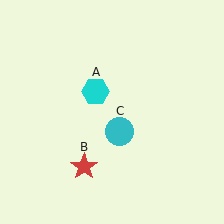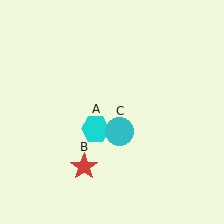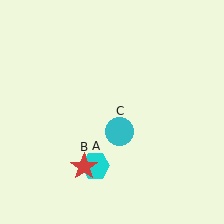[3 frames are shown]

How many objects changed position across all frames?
1 object changed position: cyan hexagon (object A).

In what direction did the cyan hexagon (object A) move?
The cyan hexagon (object A) moved down.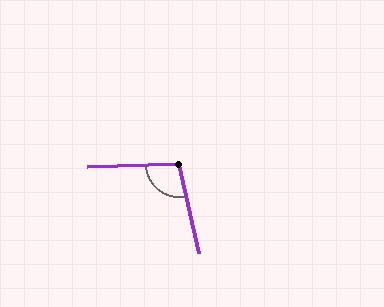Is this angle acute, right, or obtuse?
It is obtuse.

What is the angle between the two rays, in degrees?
Approximately 100 degrees.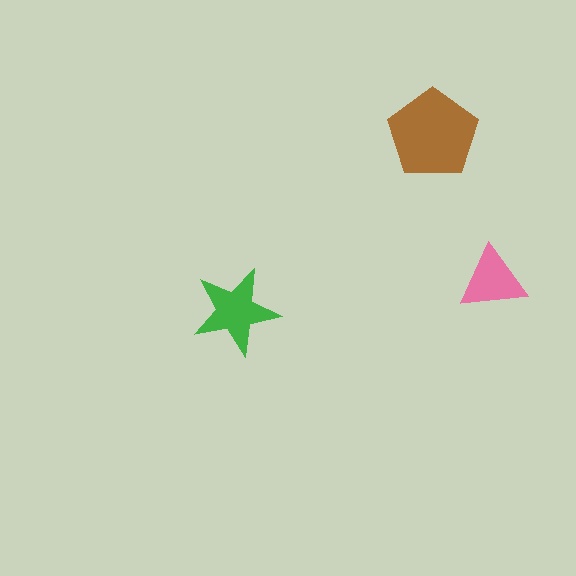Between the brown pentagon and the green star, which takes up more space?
The brown pentagon.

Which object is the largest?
The brown pentagon.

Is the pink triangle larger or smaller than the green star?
Smaller.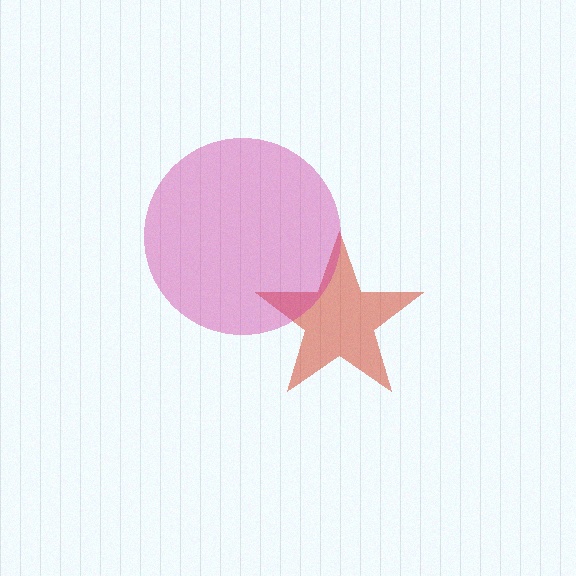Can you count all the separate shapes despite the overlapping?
Yes, there are 2 separate shapes.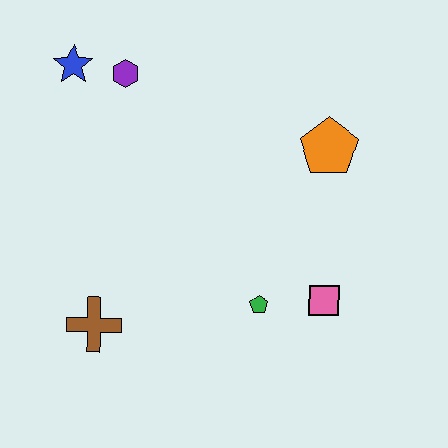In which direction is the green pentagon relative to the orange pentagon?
The green pentagon is below the orange pentagon.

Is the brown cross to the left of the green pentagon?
Yes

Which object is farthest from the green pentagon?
The blue star is farthest from the green pentagon.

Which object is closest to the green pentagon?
The pink square is closest to the green pentagon.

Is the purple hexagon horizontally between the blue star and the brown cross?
No